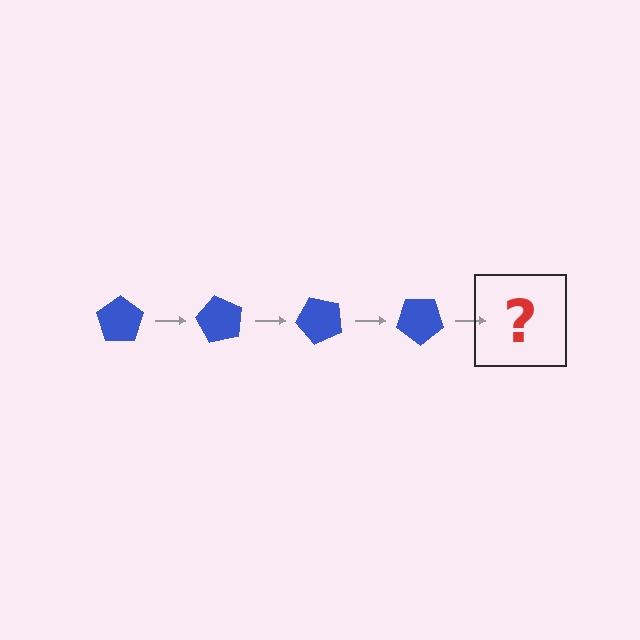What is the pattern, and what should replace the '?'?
The pattern is that the pentagon rotates 60 degrees each step. The '?' should be a blue pentagon rotated 240 degrees.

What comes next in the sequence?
The next element should be a blue pentagon rotated 240 degrees.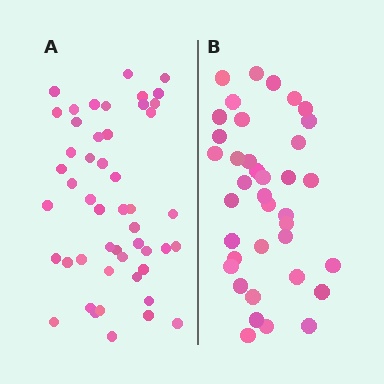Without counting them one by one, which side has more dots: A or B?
Region A (the left region) has more dots.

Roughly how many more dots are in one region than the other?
Region A has roughly 12 or so more dots than region B.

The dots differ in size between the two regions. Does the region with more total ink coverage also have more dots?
No. Region B has more total ink coverage because its dots are larger, but region A actually contains more individual dots. Total area can be misleading — the number of items is what matters here.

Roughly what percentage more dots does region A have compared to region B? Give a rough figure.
About 30% more.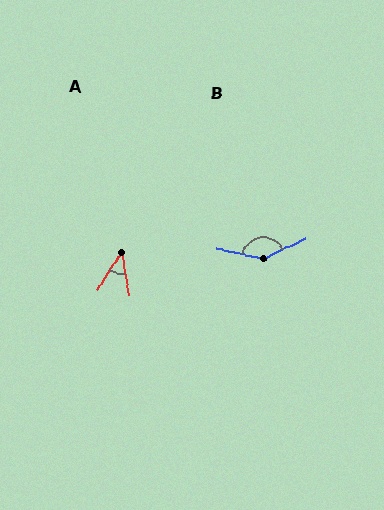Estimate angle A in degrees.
Approximately 43 degrees.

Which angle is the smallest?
A, at approximately 43 degrees.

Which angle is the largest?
B, at approximately 143 degrees.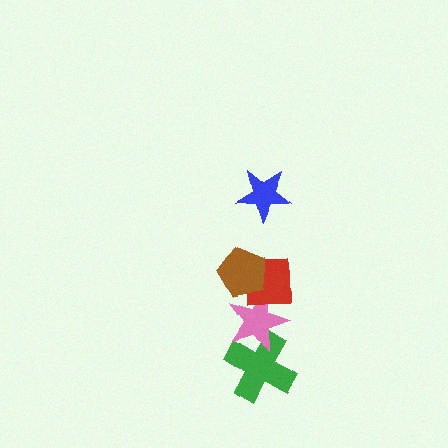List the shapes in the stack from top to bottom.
From top to bottom: the blue star, the brown pentagon, the red square, the pink star, the green cross.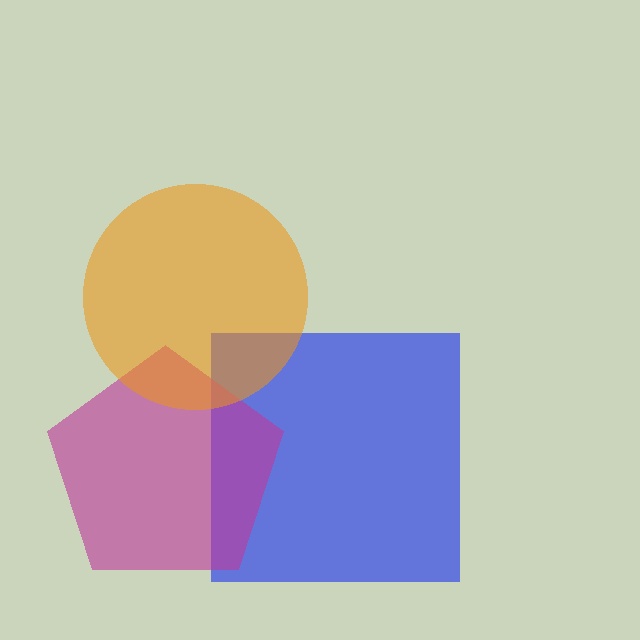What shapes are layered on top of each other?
The layered shapes are: a blue square, a magenta pentagon, an orange circle.